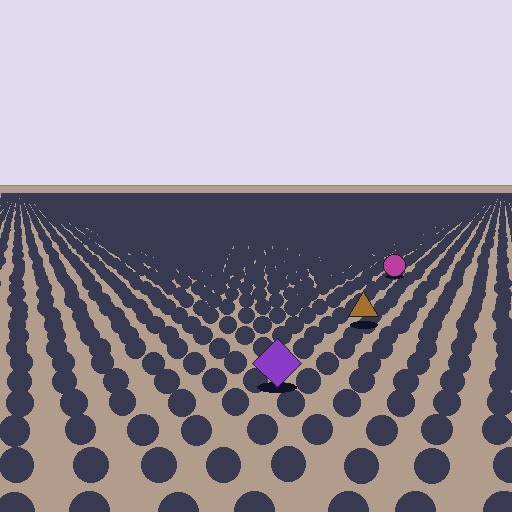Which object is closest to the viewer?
The purple diamond is closest. The texture marks near it are larger and more spread out.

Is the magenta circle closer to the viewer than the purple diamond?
No. The purple diamond is closer — you can tell from the texture gradient: the ground texture is coarser near it.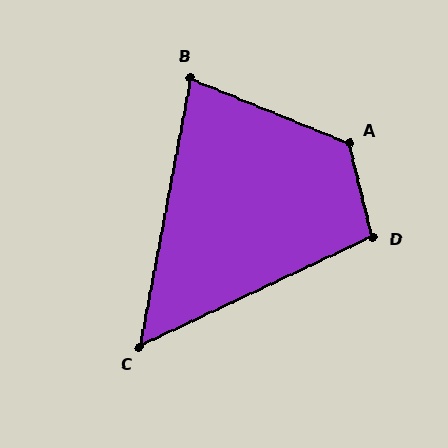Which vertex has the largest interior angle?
A, at approximately 126 degrees.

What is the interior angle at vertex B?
Approximately 79 degrees (acute).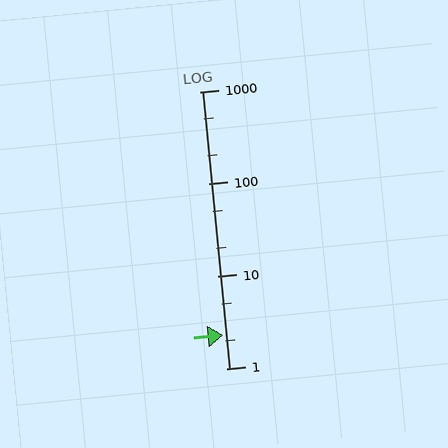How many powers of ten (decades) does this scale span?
The scale spans 3 decades, from 1 to 1000.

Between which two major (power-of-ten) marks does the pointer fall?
The pointer is between 1 and 10.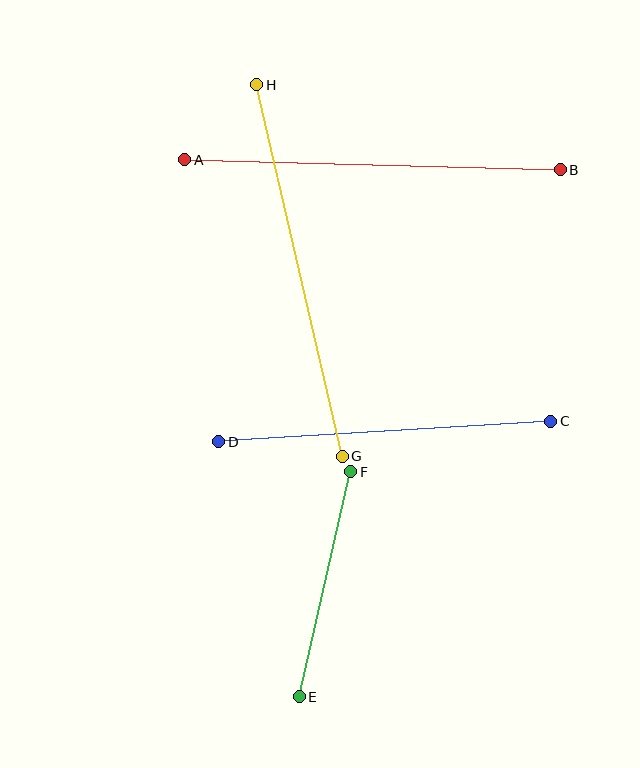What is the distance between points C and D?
The distance is approximately 333 pixels.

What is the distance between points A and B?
The distance is approximately 376 pixels.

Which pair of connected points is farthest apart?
Points G and H are farthest apart.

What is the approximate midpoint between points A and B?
The midpoint is at approximately (372, 165) pixels.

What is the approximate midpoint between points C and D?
The midpoint is at approximately (385, 432) pixels.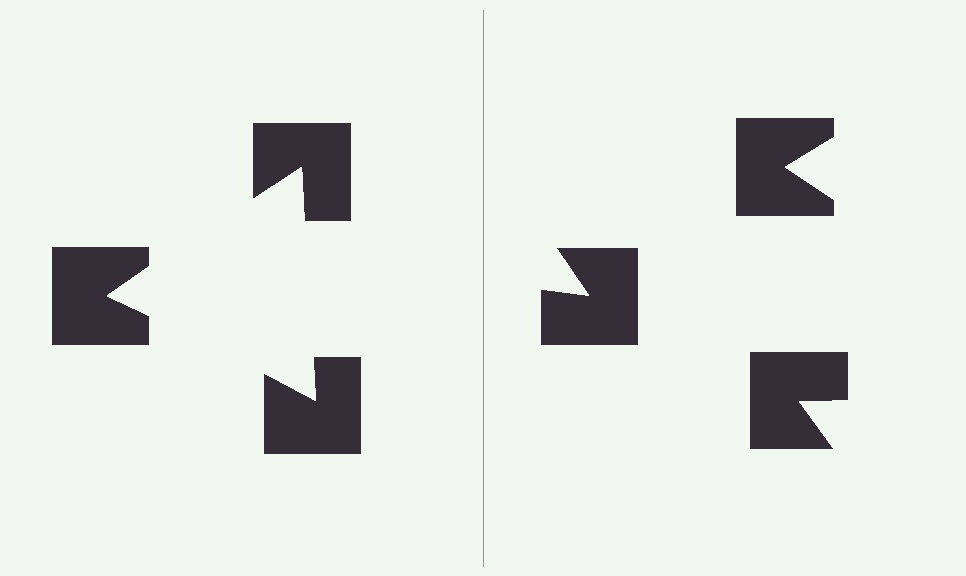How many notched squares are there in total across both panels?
6 — 3 on each side.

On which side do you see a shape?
An illusory triangle appears on the left side. On the right side the wedge cuts are rotated, so no coherent shape forms.